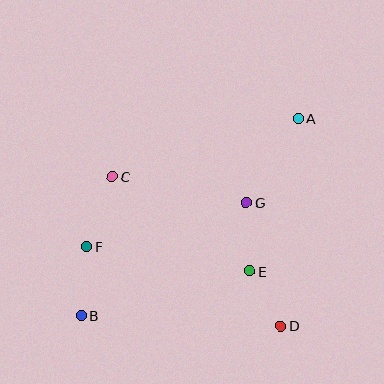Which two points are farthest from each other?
Points A and B are farthest from each other.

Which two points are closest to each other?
Points D and E are closest to each other.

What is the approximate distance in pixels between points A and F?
The distance between A and F is approximately 248 pixels.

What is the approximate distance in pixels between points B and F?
The distance between B and F is approximately 69 pixels.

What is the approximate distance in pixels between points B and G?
The distance between B and G is approximately 200 pixels.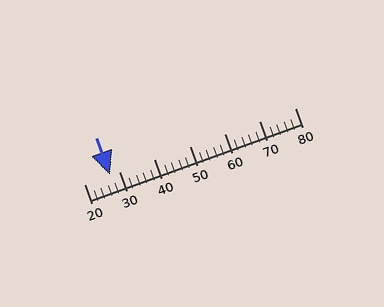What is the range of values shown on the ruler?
The ruler shows values from 20 to 80.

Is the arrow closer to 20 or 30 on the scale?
The arrow is closer to 30.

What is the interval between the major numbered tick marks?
The major tick marks are spaced 10 units apart.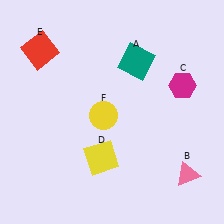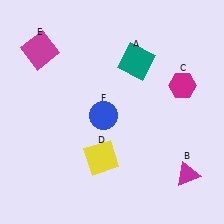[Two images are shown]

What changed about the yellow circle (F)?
In Image 1, F is yellow. In Image 2, it changed to blue.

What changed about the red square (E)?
In Image 1, E is red. In Image 2, it changed to magenta.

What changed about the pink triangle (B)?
In Image 1, B is pink. In Image 2, it changed to magenta.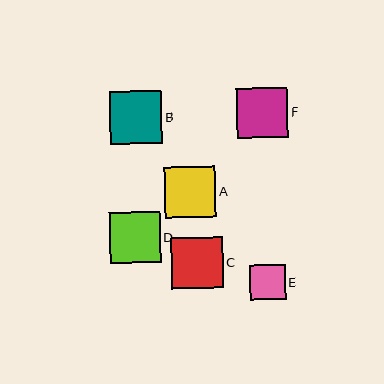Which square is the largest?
Square B is the largest with a size of approximately 52 pixels.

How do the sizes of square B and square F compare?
Square B and square F are approximately the same size.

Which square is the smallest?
Square E is the smallest with a size of approximately 35 pixels.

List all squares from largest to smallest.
From largest to smallest: B, C, A, D, F, E.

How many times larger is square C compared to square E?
Square C is approximately 1.5 times the size of square E.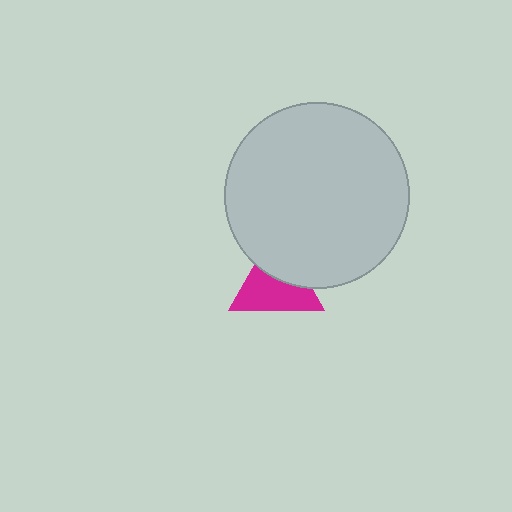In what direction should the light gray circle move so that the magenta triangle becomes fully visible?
The light gray circle should move up. That is the shortest direction to clear the overlap and leave the magenta triangle fully visible.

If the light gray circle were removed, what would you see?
You would see the complete magenta triangle.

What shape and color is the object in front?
The object in front is a light gray circle.